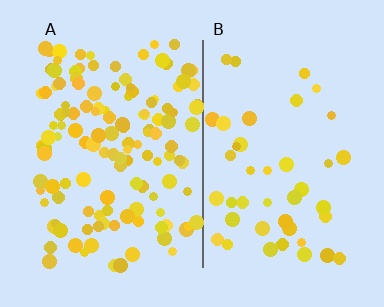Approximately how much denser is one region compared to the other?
Approximately 3.0× — region A over region B.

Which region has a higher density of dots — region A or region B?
A (the left).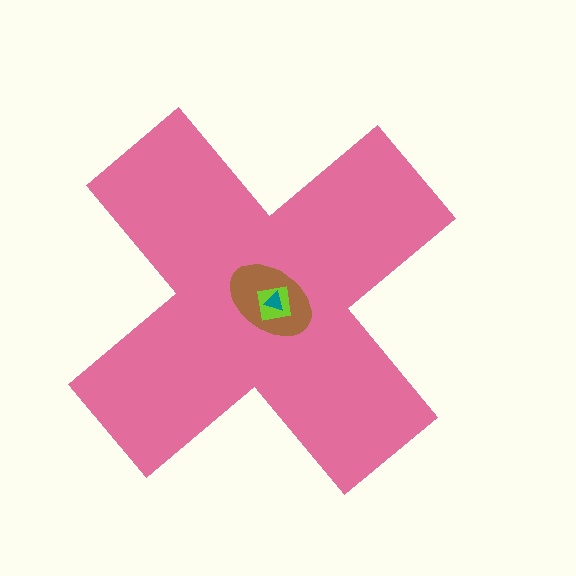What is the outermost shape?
The pink cross.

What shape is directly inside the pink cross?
The brown ellipse.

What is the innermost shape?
The teal triangle.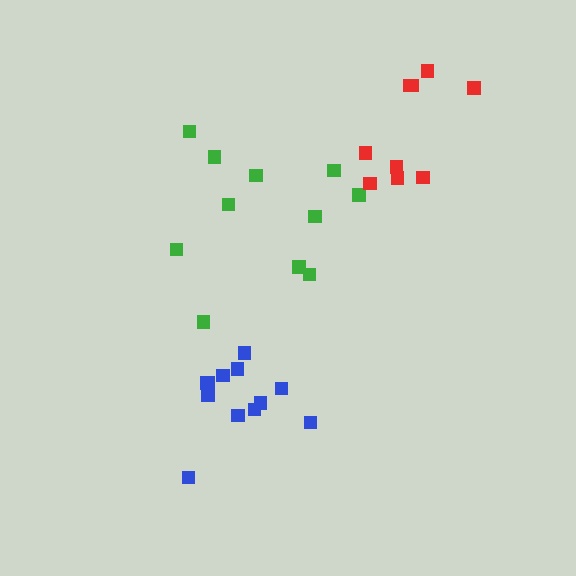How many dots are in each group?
Group 1: 11 dots, Group 2: 12 dots, Group 3: 9 dots (32 total).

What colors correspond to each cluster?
The clusters are colored: green, blue, red.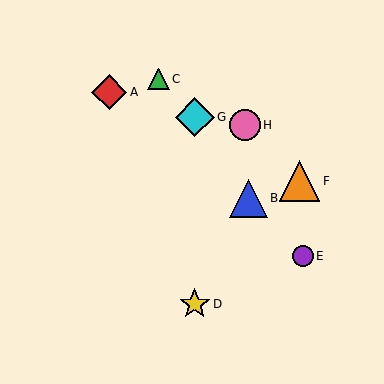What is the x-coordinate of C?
Object C is at x≈159.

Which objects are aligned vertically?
Objects D, G are aligned vertically.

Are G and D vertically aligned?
Yes, both are at x≈195.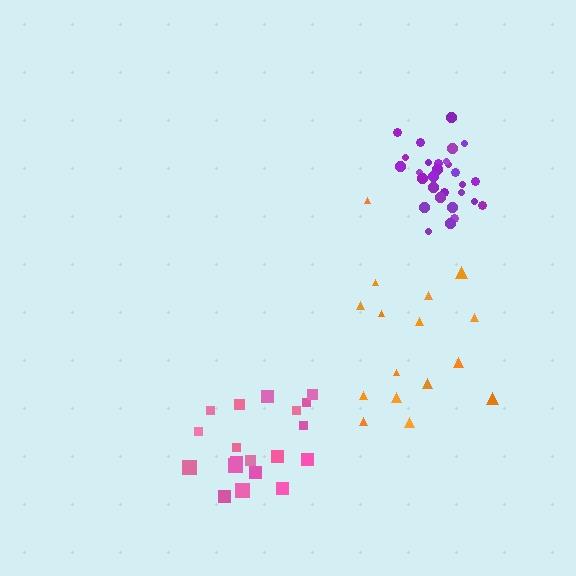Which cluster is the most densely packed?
Purple.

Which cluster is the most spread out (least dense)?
Orange.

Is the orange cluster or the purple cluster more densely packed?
Purple.